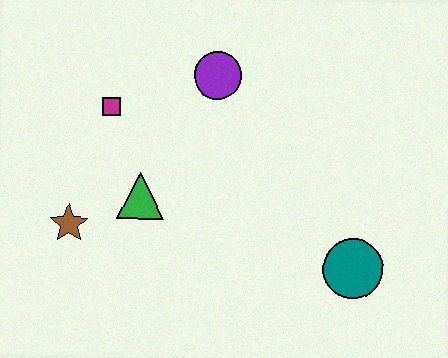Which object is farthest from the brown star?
The teal circle is farthest from the brown star.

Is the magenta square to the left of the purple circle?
Yes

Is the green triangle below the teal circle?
No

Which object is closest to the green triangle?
The brown star is closest to the green triangle.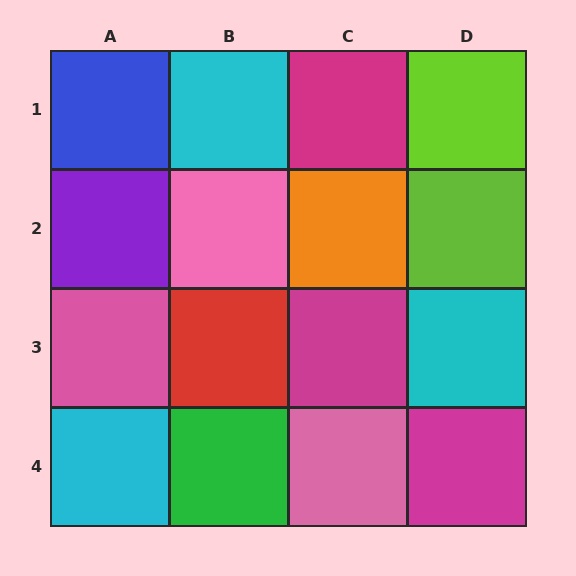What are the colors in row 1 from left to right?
Blue, cyan, magenta, lime.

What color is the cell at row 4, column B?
Green.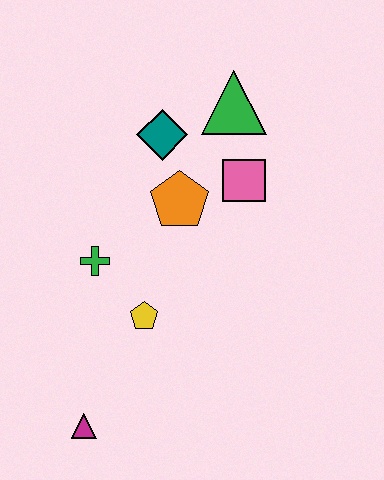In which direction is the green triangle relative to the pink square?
The green triangle is above the pink square.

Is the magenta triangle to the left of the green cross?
Yes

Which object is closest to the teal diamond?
The orange pentagon is closest to the teal diamond.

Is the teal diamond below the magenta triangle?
No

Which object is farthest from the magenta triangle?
The green triangle is farthest from the magenta triangle.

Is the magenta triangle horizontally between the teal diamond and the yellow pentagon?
No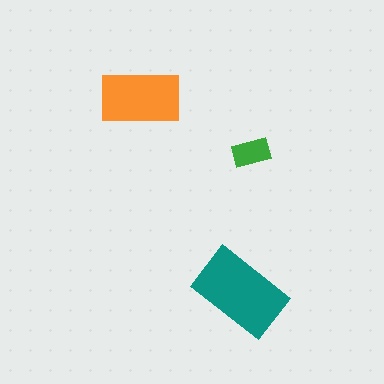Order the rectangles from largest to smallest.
the teal one, the orange one, the green one.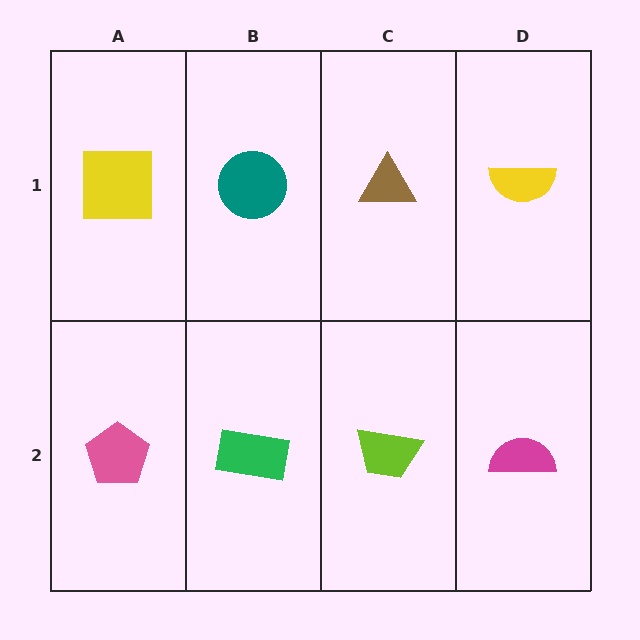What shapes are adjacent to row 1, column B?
A green rectangle (row 2, column B), a yellow square (row 1, column A), a brown triangle (row 1, column C).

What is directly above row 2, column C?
A brown triangle.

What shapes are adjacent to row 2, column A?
A yellow square (row 1, column A), a green rectangle (row 2, column B).